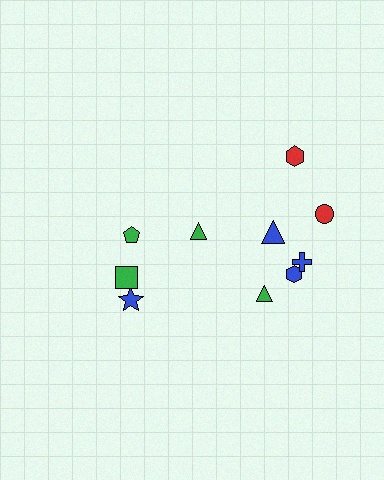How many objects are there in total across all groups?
There are 10 objects.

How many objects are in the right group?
There are 6 objects.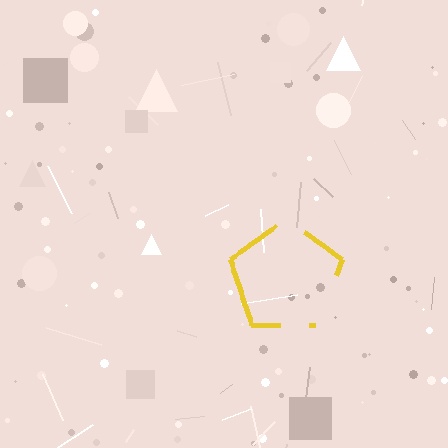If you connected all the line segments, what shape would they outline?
They would outline a pentagon.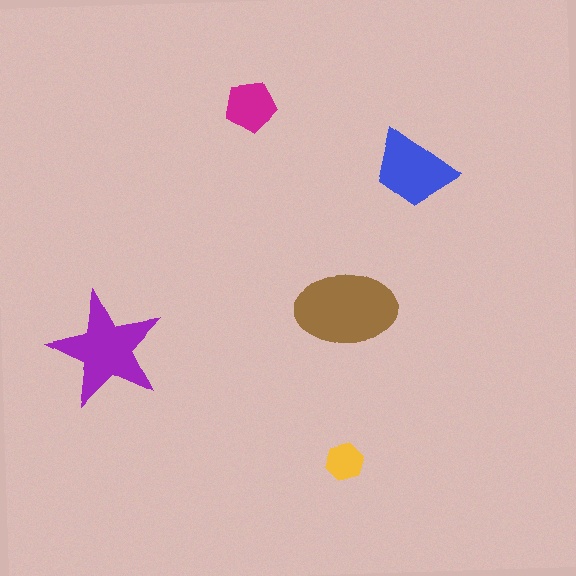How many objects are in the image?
There are 5 objects in the image.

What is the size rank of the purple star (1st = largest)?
2nd.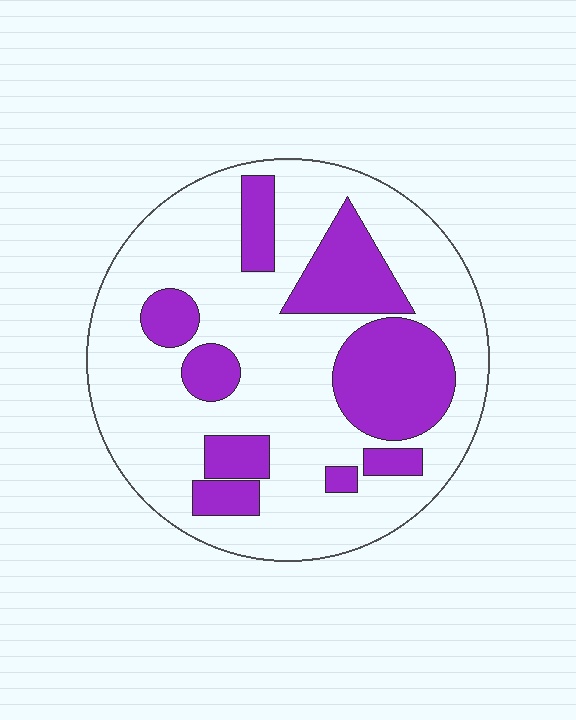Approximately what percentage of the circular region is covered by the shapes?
Approximately 30%.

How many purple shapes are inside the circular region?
9.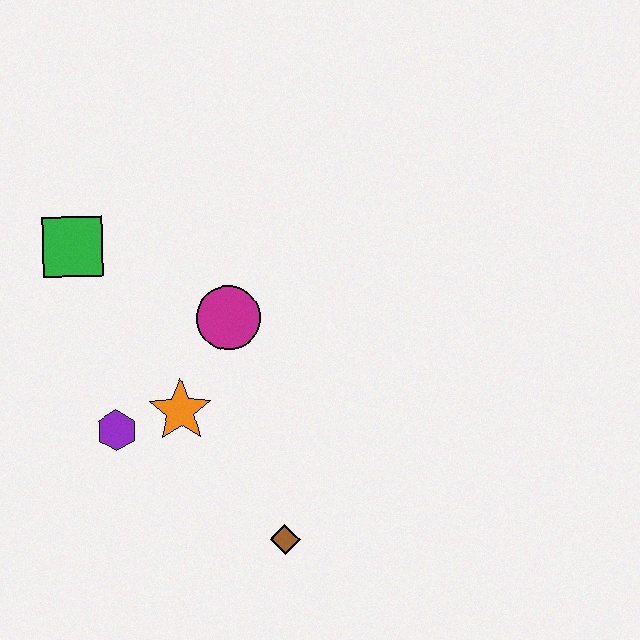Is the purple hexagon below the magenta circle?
Yes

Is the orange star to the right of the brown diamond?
No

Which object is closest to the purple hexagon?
The orange star is closest to the purple hexagon.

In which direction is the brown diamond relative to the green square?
The brown diamond is below the green square.